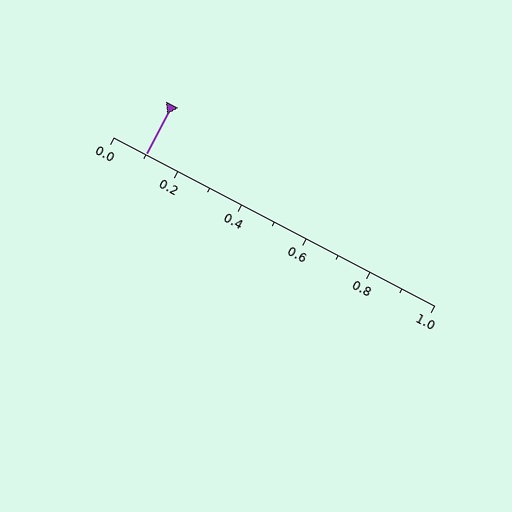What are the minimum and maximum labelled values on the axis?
The axis runs from 0.0 to 1.0.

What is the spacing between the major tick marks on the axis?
The major ticks are spaced 0.2 apart.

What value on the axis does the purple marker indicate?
The marker indicates approximately 0.1.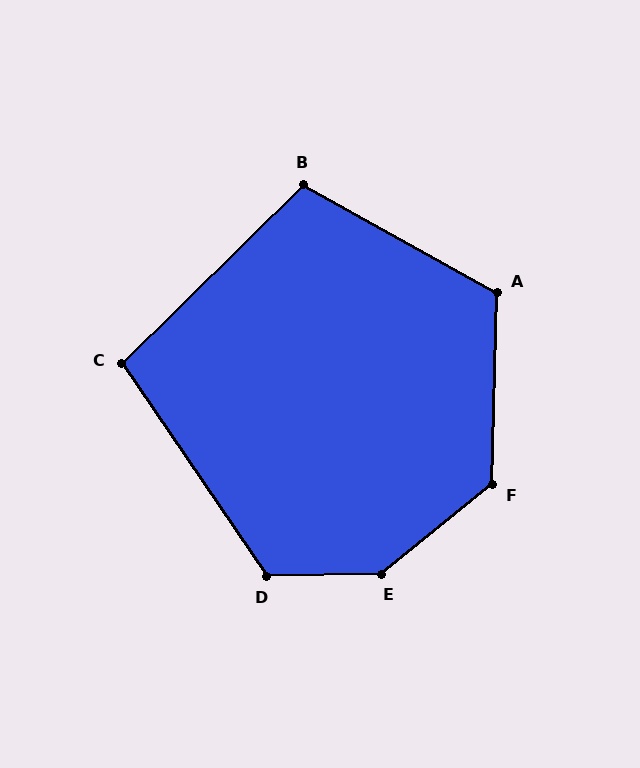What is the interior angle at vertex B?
Approximately 107 degrees (obtuse).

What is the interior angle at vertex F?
Approximately 130 degrees (obtuse).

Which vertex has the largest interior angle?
E, at approximately 142 degrees.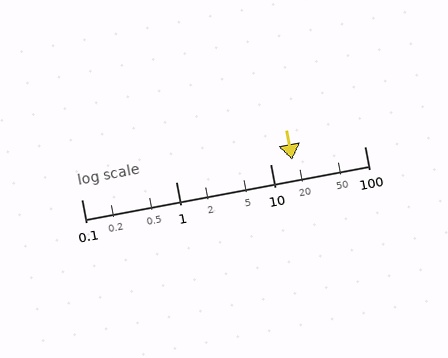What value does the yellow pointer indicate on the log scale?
The pointer indicates approximately 17.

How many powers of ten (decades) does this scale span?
The scale spans 3 decades, from 0.1 to 100.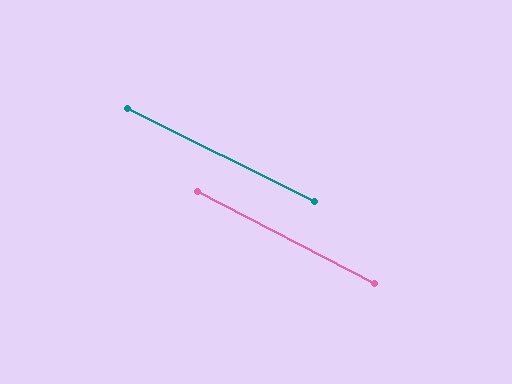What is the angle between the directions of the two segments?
Approximately 1 degree.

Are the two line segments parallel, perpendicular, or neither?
Parallel — their directions differ by only 0.8°.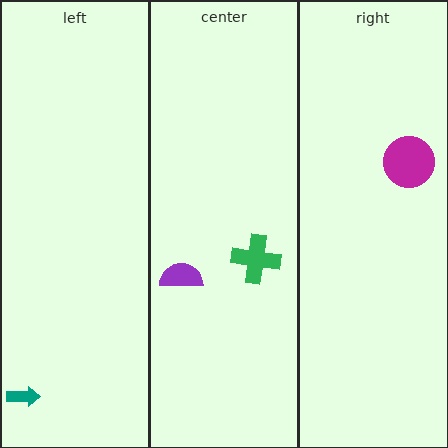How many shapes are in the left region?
1.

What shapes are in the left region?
The teal arrow.